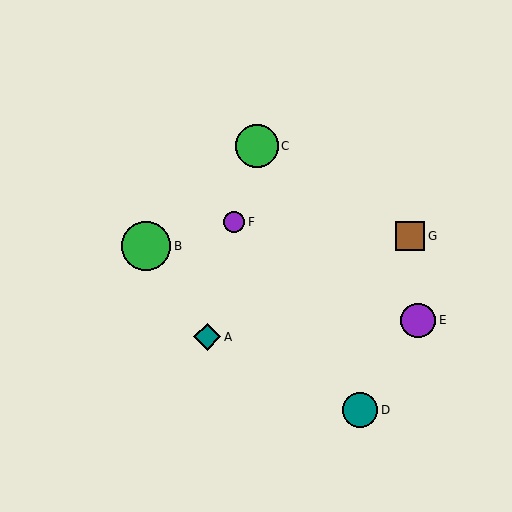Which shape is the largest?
The green circle (labeled B) is the largest.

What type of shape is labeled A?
Shape A is a teal diamond.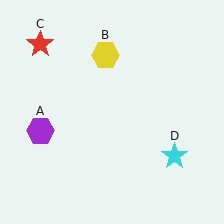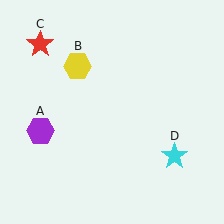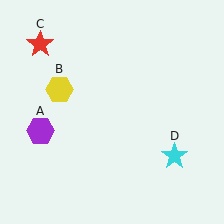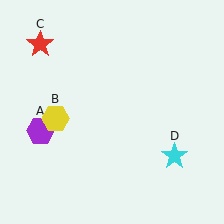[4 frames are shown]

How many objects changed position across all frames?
1 object changed position: yellow hexagon (object B).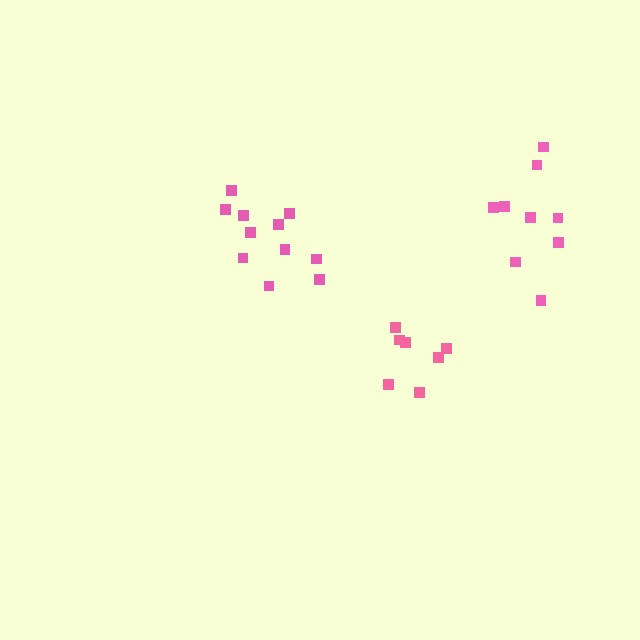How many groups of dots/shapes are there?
There are 3 groups.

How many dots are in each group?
Group 1: 11 dots, Group 2: 7 dots, Group 3: 9 dots (27 total).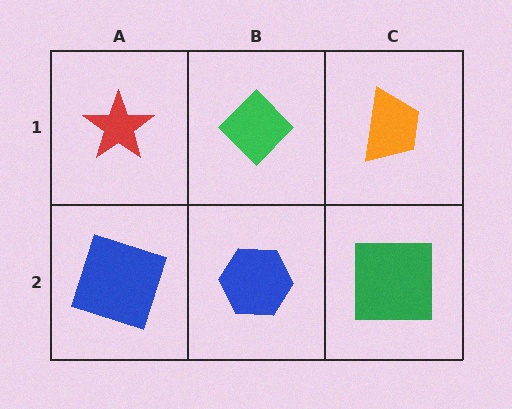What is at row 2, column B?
A blue hexagon.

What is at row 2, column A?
A blue square.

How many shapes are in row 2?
3 shapes.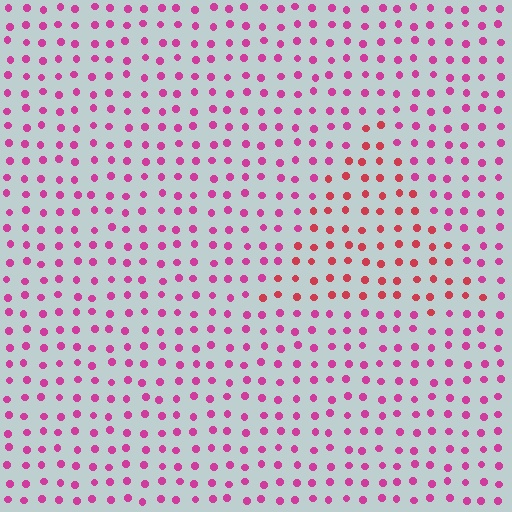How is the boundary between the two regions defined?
The boundary is defined purely by a slight shift in hue (about 32 degrees). Spacing, size, and orientation are identical on both sides.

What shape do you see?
I see a triangle.